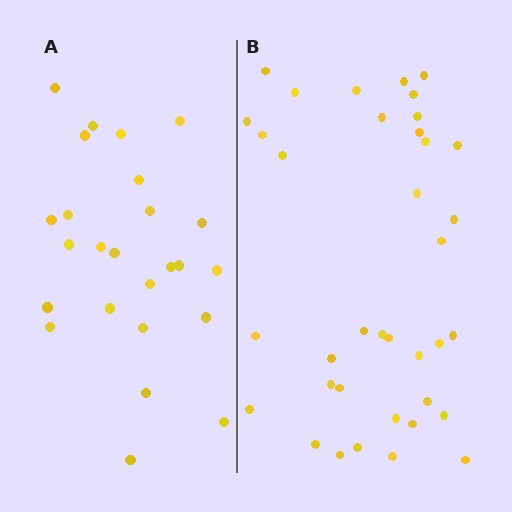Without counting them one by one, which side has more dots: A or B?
Region B (the right region) has more dots.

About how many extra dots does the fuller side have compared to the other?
Region B has roughly 12 or so more dots than region A.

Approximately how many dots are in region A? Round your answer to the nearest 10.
About 20 dots. (The exact count is 25, which rounds to 20.)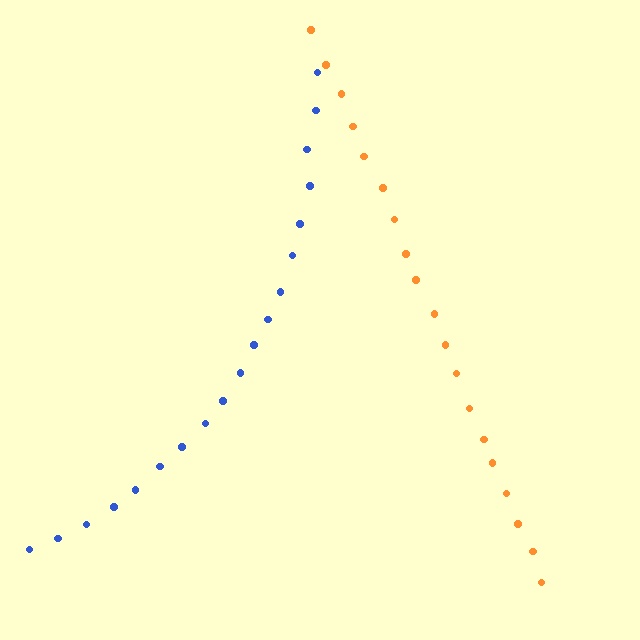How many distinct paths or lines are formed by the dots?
There are 2 distinct paths.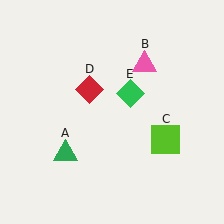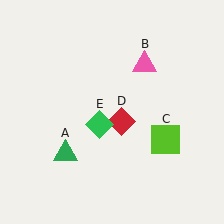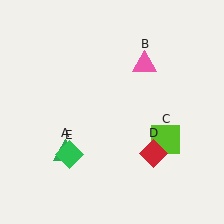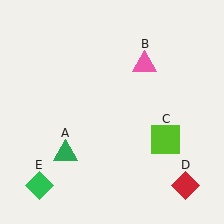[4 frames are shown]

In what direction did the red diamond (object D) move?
The red diamond (object D) moved down and to the right.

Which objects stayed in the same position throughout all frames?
Green triangle (object A) and pink triangle (object B) and lime square (object C) remained stationary.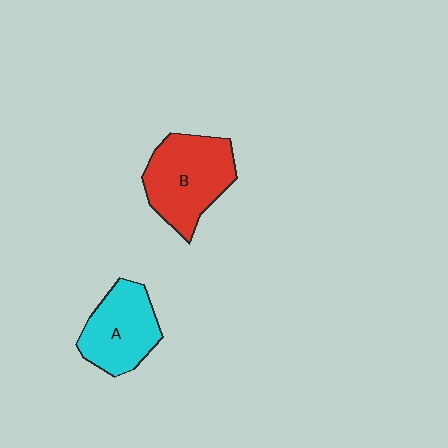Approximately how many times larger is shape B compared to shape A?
Approximately 1.2 times.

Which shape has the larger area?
Shape B (red).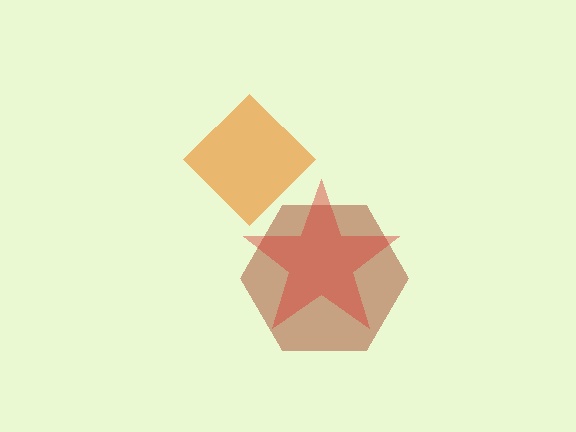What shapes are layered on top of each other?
The layered shapes are: a brown hexagon, an orange diamond, a red star.